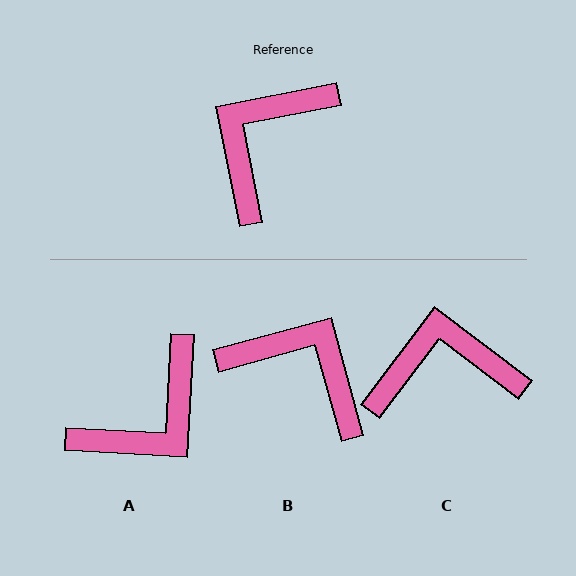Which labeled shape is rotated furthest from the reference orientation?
A, about 166 degrees away.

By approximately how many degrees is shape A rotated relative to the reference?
Approximately 166 degrees counter-clockwise.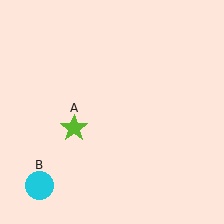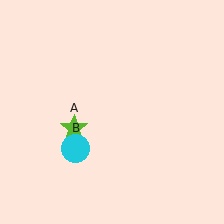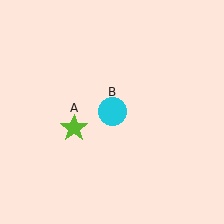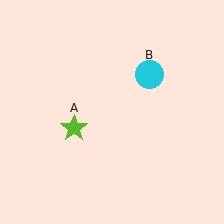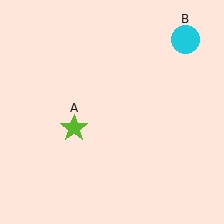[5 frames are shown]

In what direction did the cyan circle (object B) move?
The cyan circle (object B) moved up and to the right.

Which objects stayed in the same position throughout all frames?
Lime star (object A) remained stationary.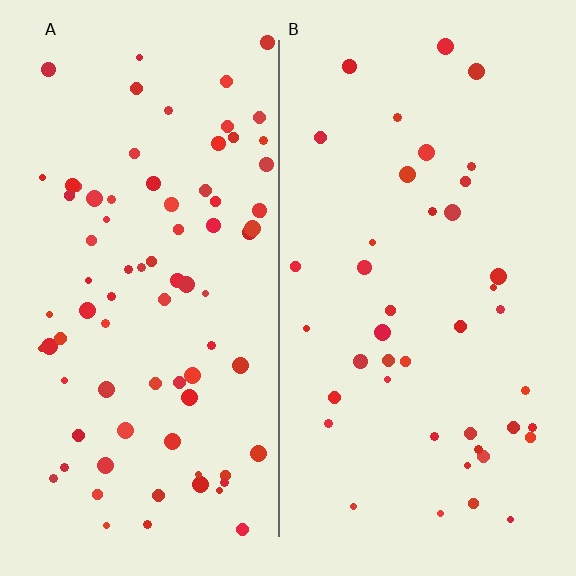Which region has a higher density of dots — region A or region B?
A (the left).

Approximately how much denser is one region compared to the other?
Approximately 1.9× — region A over region B.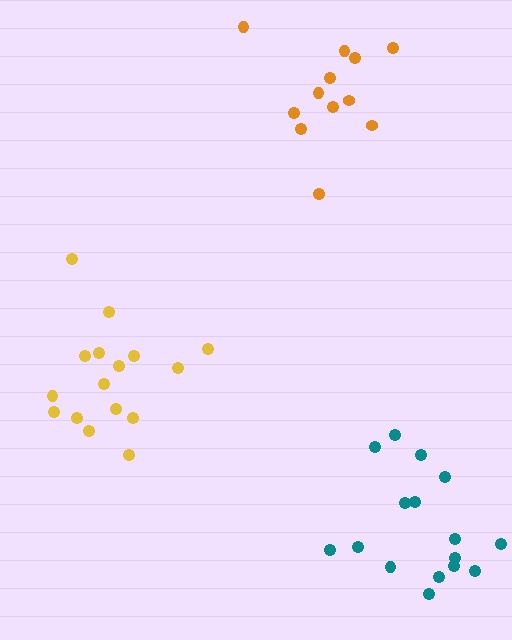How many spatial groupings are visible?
There are 3 spatial groupings.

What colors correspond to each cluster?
The clusters are colored: orange, yellow, teal.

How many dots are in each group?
Group 1: 12 dots, Group 2: 16 dots, Group 3: 16 dots (44 total).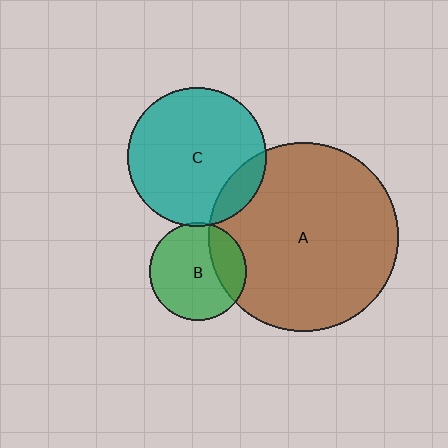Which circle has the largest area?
Circle A (brown).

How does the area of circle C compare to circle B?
Approximately 2.0 times.